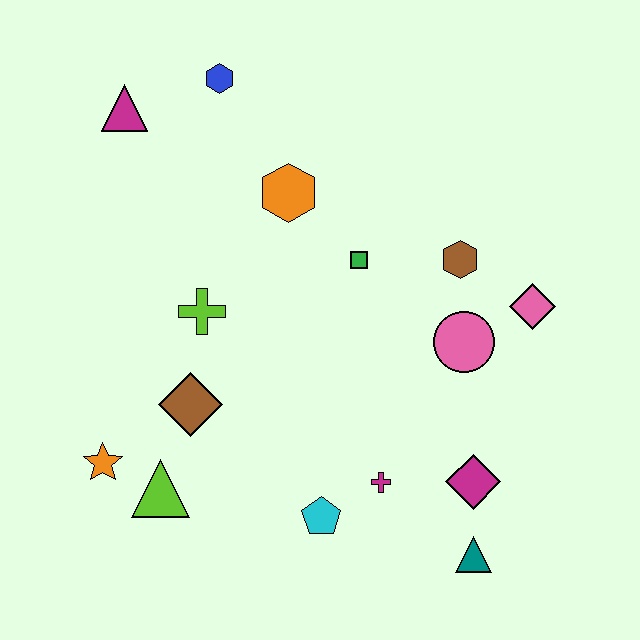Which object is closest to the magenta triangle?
The blue hexagon is closest to the magenta triangle.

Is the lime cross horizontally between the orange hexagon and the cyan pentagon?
No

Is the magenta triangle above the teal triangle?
Yes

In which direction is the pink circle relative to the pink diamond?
The pink circle is to the left of the pink diamond.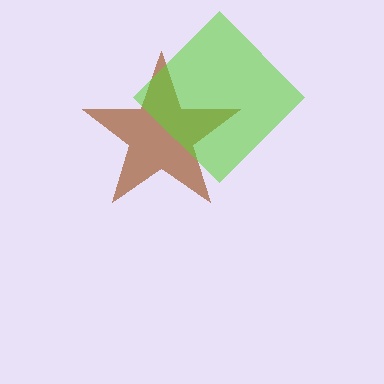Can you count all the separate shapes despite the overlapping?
Yes, there are 2 separate shapes.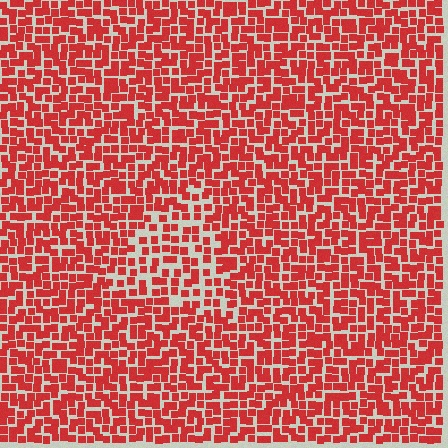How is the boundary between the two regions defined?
The boundary is defined by a change in element density (approximately 1.6x ratio). All elements are the same color, size, and shape.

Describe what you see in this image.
The image contains small red elements arranged at two different densities. A triangle-shaped region is visible where the elements are less densely packed than the surrounding area.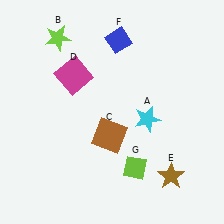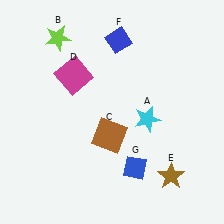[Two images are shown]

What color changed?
The diamond (G) changed from lime in Image 1 to blue in Image 2.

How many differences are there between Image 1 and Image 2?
There is 1 difference between the two images.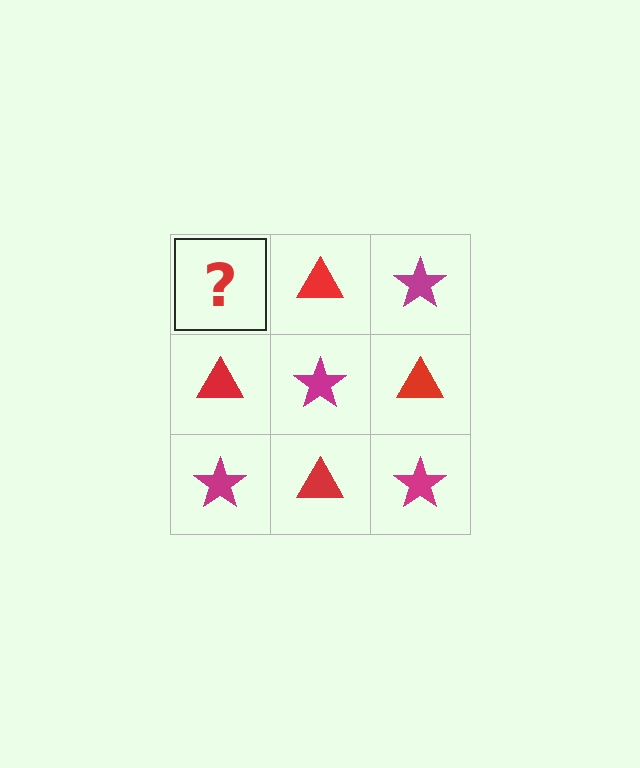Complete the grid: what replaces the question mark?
The question mark should be replaced with a magenta star.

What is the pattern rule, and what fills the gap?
The rule is that it alternates magenta star and red triangle in a checkerboard pattern. The gap should be filled with a magenta star.